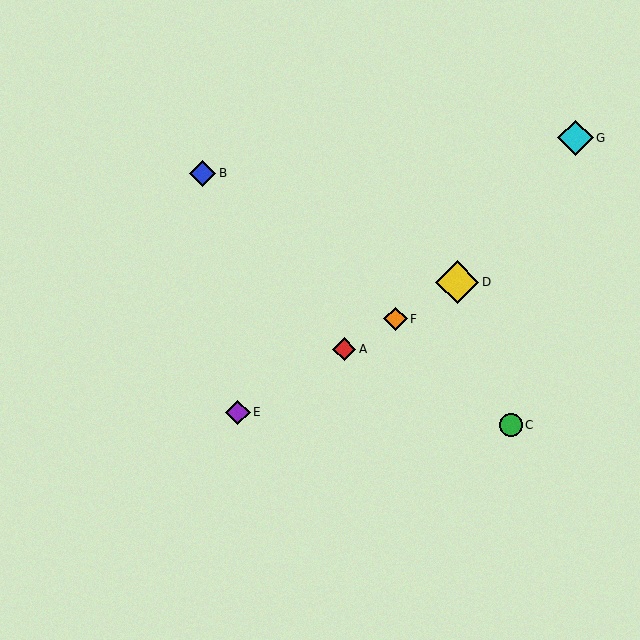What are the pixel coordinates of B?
Object B is at (203, 173).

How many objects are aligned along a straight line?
4 objects (A, D, E, F) are aligned along a straight line.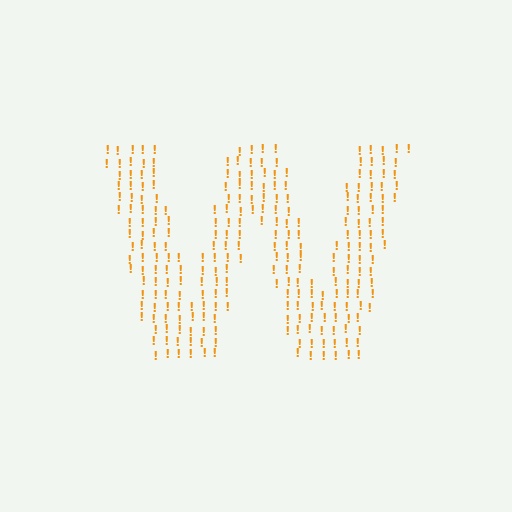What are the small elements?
The small elements are exclamation marks.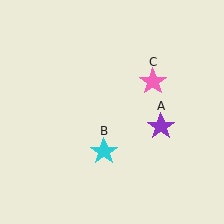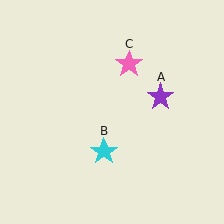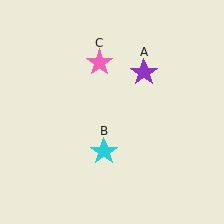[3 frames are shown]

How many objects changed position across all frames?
2 objects changed position: purple star (object A), pink star (object C).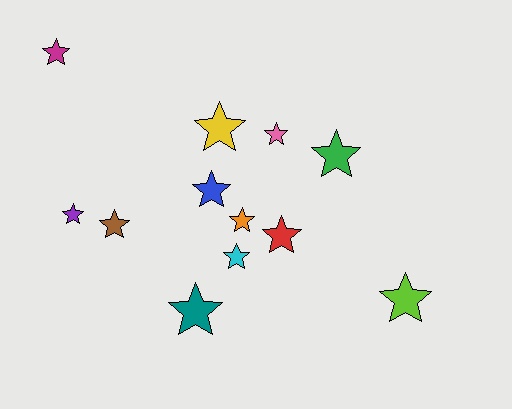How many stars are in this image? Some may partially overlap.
There are 12 stars.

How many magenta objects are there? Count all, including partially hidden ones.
There is 1 magenta object.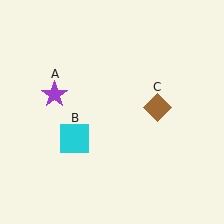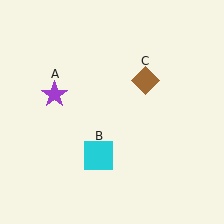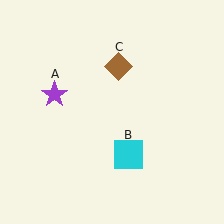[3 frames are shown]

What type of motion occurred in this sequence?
The cyan square (object B), brown diamond (object C) rotated counterclockwise around the center of the scene.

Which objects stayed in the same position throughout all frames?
Purple star (object A) remained stationary.